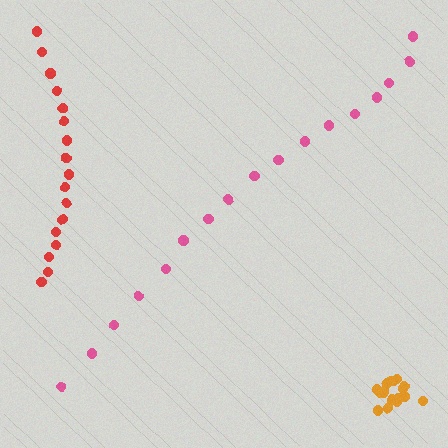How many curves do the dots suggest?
There are 3 distinct paths.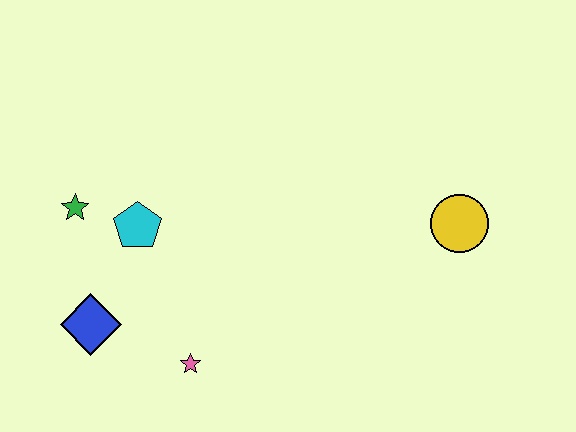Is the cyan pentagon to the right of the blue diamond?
Yes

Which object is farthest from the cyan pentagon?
The yellow circle is farthest from the cyan pentagon.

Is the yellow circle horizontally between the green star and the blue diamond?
No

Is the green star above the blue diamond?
Yes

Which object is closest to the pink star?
The blue diamond is closest to the pink star.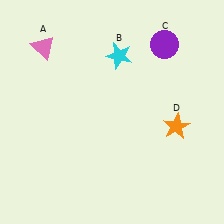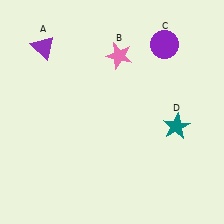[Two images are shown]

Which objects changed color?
A changed from pink to purple. B changed from cyan to pink. D changed from orange to teal.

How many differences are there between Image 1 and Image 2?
There are 3 differences between the two images.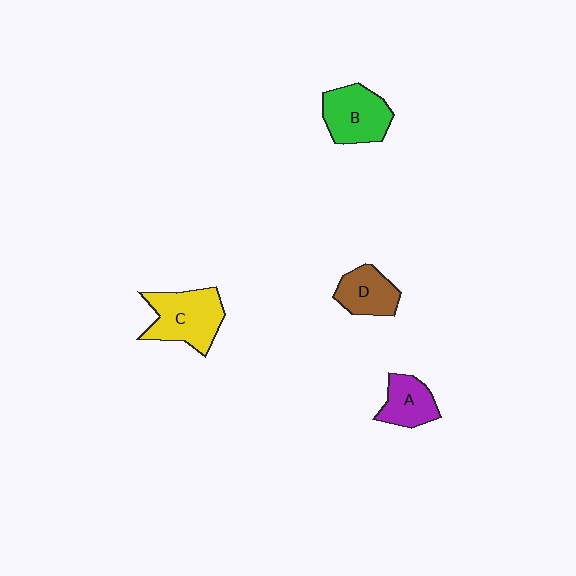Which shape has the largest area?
Shape C (yellow).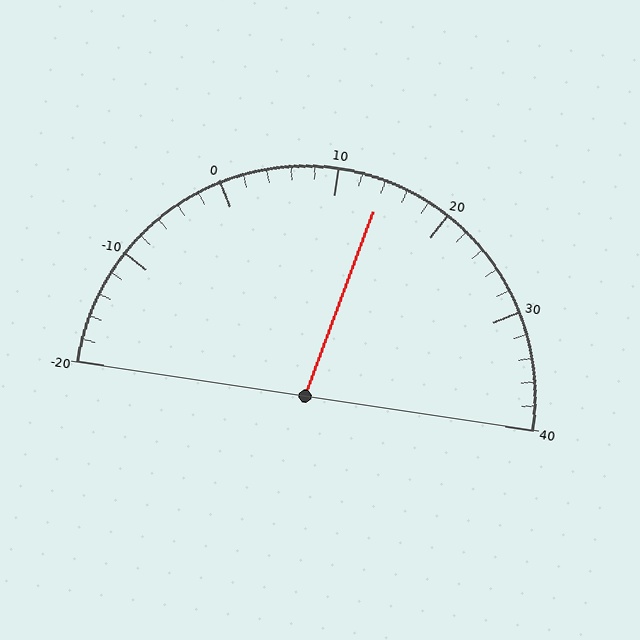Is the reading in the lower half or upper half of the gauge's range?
The reading is in the upper half of the range (-20 to 40).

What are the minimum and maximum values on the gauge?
The gauge ranges from -20 to 40.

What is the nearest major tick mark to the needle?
The nearest major tick mark is 10.